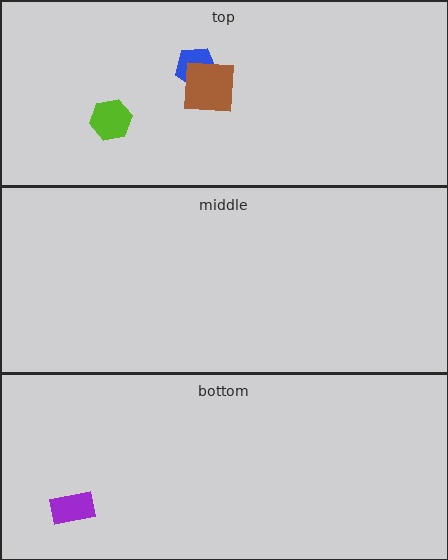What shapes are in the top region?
The blue pentagon, the lime hexagon, the brown square.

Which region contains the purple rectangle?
The bottom region.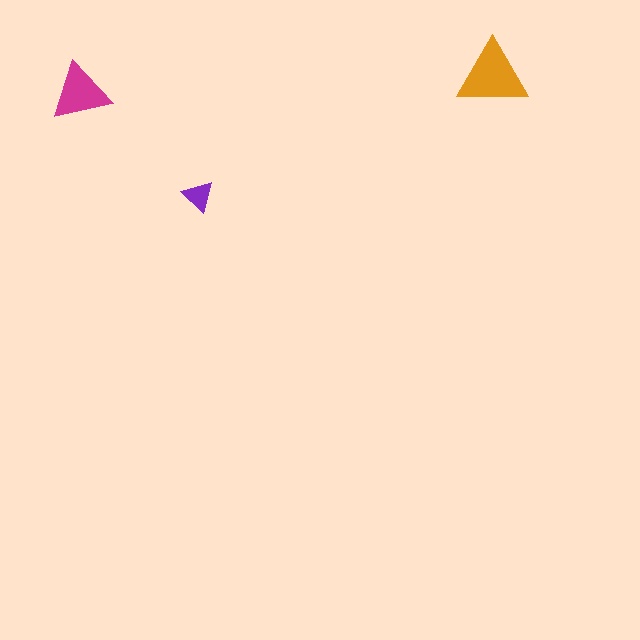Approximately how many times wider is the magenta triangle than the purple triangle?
About 2 times wider.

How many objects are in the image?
There are 3 objects in the image.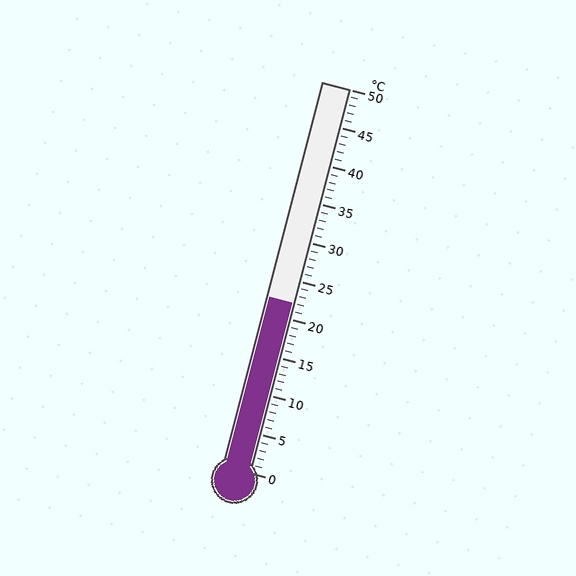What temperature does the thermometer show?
The thermometer shows approximately 22°C.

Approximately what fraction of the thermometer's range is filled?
The thermometer is filled to approximately 45% of its range.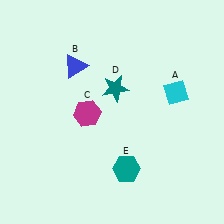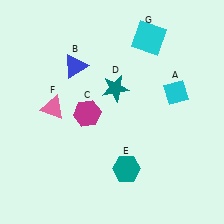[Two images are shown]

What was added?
A pink triangle (F), a cyan square (G) were added in Image 2.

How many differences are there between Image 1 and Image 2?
There are 2 differences between the two images.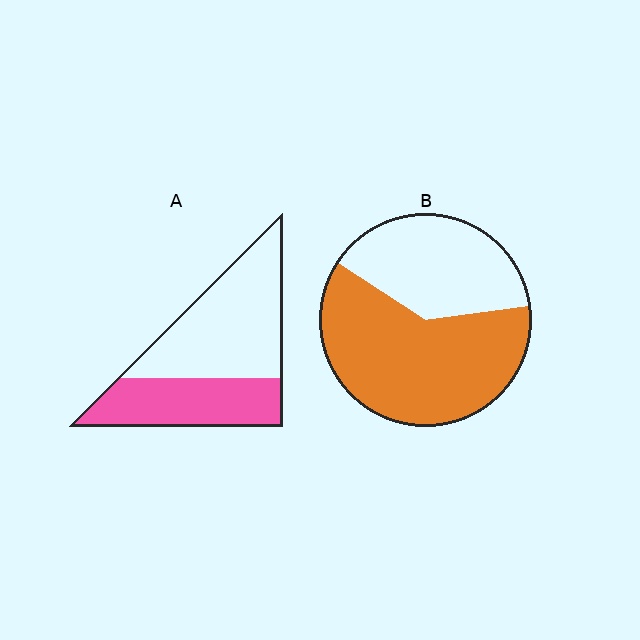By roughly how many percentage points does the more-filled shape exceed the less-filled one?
By roughly 20 percentage points (B over A).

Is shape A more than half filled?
No.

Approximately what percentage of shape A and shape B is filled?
A is approximately 40% and B is approximately 60%.